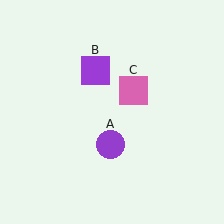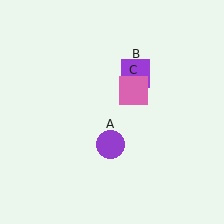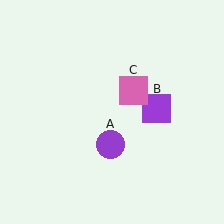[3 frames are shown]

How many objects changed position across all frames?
1 object changed position: purple square (object B).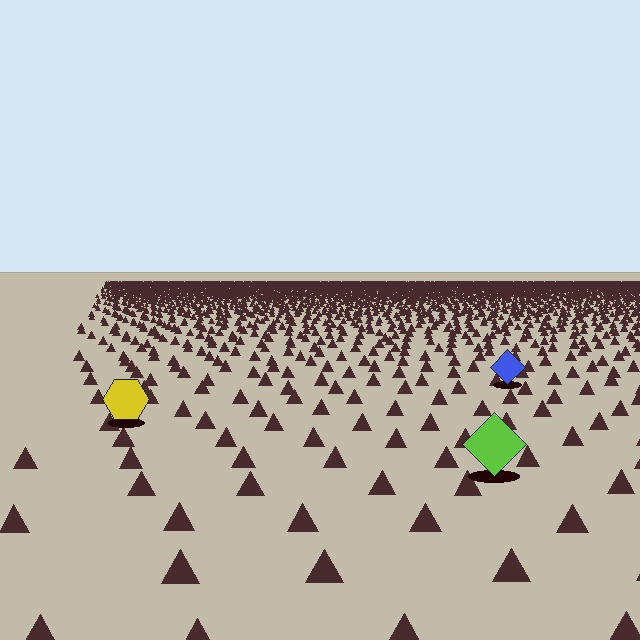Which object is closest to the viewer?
The lime diamond is closest. The texture marks near it are larger and more spread out.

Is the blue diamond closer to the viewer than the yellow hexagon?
No. The yellow hexagon is closer — you can tell from the texture gradient: the ground texture is coarser near it.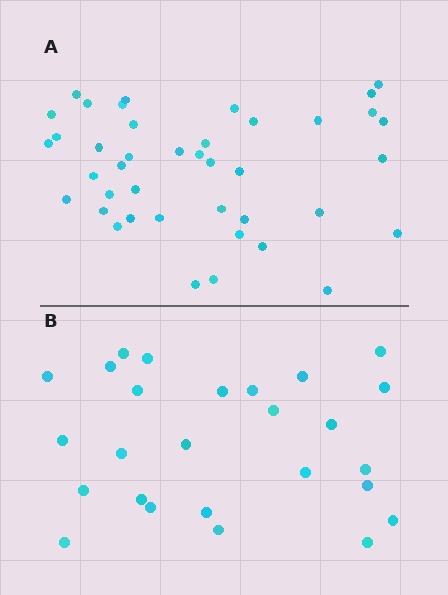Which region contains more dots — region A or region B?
Region A (the top region) has more dots.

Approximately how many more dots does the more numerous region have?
Region A has approximately 15 more dots than region B.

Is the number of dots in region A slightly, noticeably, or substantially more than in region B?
Region A has substantially more. The ratio is roughly 1.6 to 1.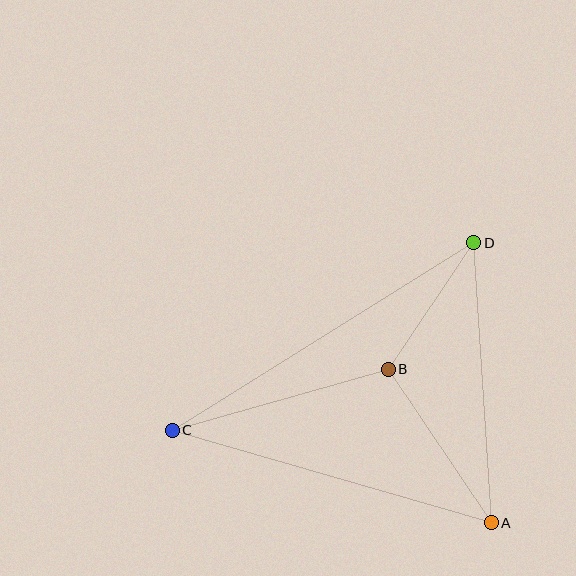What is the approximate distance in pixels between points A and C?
The distance between A and C is approximately 332 pixels.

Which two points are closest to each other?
Points B and D are closest to each other.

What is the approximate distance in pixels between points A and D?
The distance between A and D is approximately 281 pixels.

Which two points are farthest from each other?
Points C and D are farthest from each other.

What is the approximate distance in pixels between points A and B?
The distance between A and B is approximately 185 pixels.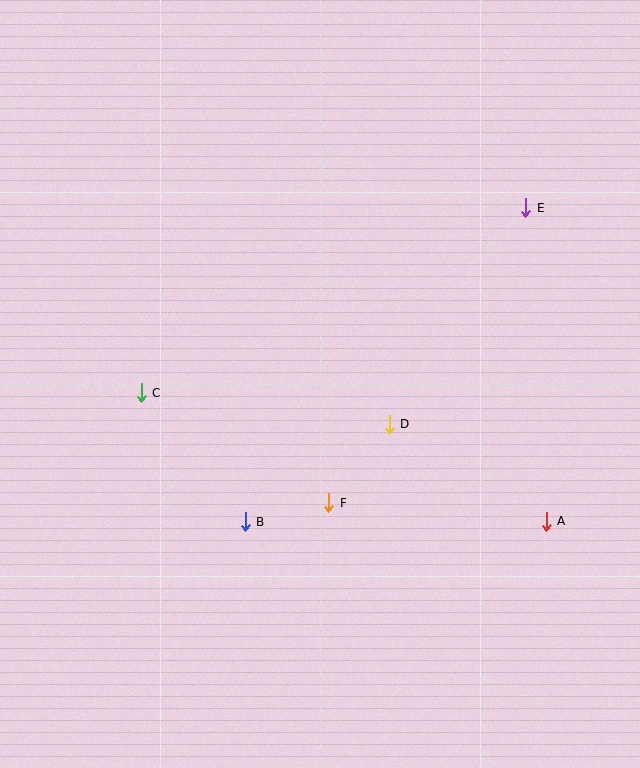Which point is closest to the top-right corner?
Point E is closest to the top-right corner.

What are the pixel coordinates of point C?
Point C is at (141, 393).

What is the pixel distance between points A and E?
The distance between A and E is 314 pixels.